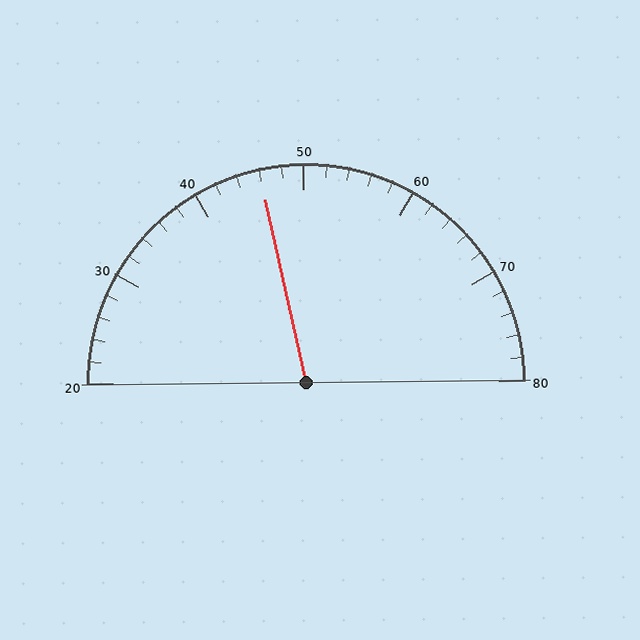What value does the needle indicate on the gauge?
The needle indicates approximately 46.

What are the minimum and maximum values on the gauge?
The gauge ranges from 20 to 80.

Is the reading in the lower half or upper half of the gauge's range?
The reading is in the lower half of the range (20 to 80).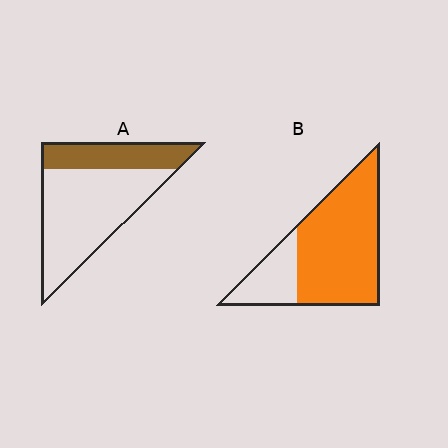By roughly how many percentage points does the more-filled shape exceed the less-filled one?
By roughly 45 percentage points (B over A).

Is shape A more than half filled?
No.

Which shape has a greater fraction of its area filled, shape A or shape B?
Shape B.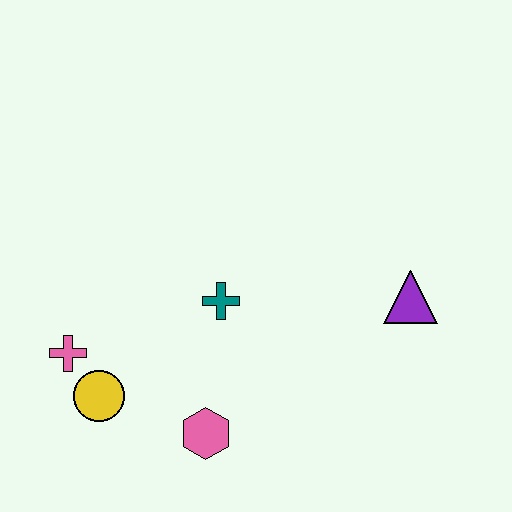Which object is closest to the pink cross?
The yellow circle is closest to the pink cross.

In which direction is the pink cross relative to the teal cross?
The pink cross is to the left of the teal cross.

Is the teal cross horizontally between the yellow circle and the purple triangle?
Yes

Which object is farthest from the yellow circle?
The purple triangle is farthest from the yellow circle.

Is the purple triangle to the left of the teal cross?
No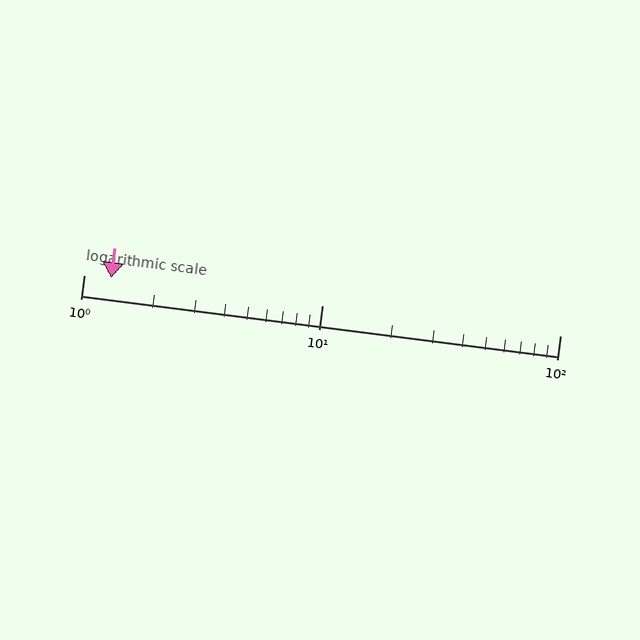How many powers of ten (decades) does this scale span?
The scale spans 2 decades, from 1 to 100.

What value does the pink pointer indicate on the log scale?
The pointer indicates approximately 1.3.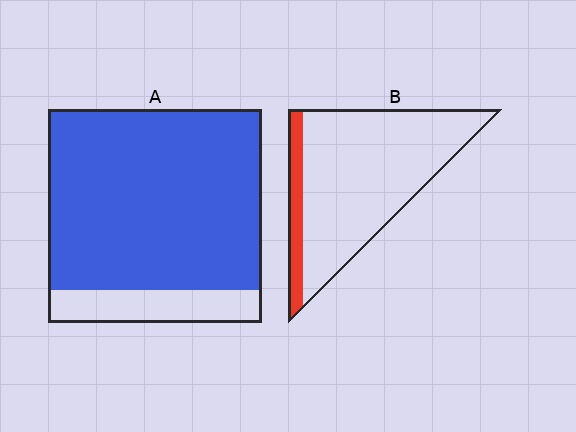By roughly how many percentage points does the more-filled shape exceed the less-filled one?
By roughly 70 percentage points (A over B).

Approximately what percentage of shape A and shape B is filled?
A is approximately 85% and B is approximately 15%.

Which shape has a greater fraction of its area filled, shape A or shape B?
Shape A.